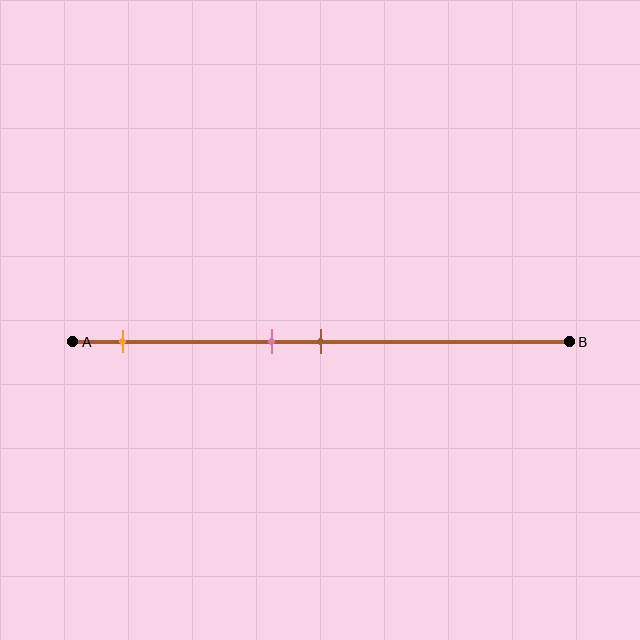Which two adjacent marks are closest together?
The pink and brown marks are the closest adjacent pair.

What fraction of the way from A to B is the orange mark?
The orange mark is approximately 10% (0.1) of the way from A to B.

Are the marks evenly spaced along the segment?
No, the marks are not evenly spaced.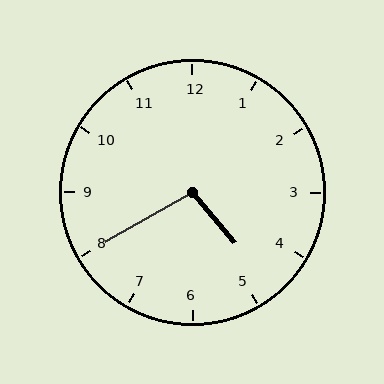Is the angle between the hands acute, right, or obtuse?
It is obtuse.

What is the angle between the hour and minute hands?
Approximately 100 degrees.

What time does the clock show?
4:40.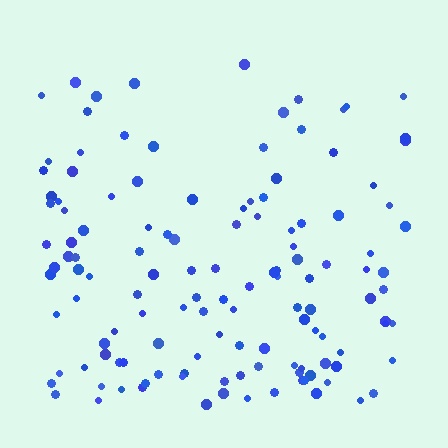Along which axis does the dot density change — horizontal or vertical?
Vertical.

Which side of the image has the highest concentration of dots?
The bottom.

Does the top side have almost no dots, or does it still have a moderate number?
Still a moderate number, just noticeably fewer than the bottom.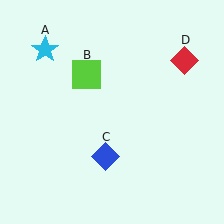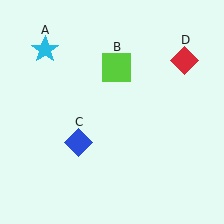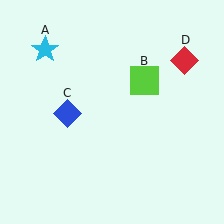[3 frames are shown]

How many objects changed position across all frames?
2 objects changed position: lime square (object B), blue diamond (object C).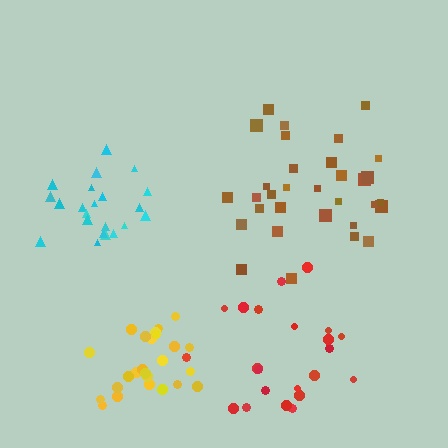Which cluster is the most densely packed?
Cyan.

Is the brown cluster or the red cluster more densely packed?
Red.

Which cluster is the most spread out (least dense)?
Brown.